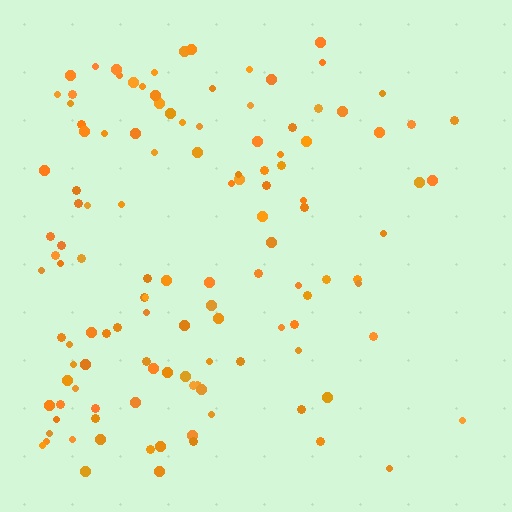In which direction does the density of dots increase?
From right to left, with the left side densest.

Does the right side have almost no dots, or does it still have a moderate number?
Still a moderate number, just noticeably fewer than the left.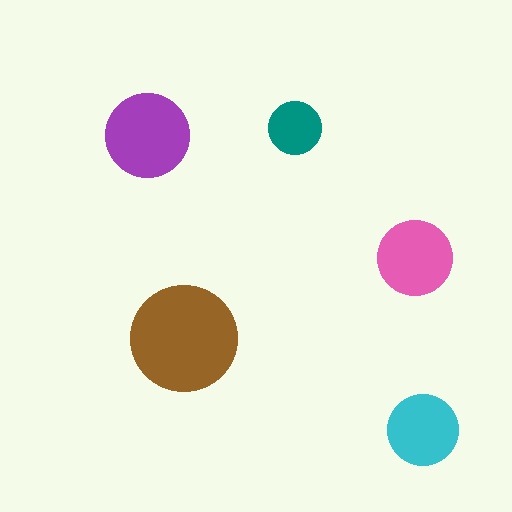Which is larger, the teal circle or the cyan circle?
The cyan one.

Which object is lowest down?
The cyan circle is bottommost.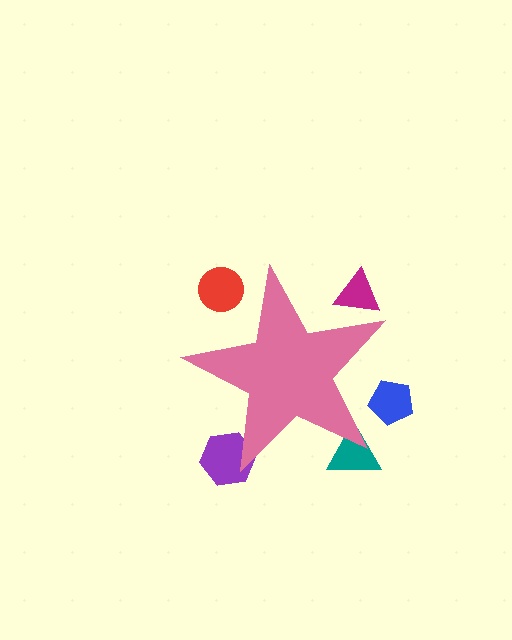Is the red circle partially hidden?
Yes, the red circle is partially hidden behind the pink star.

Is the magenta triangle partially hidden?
Yes, the magenta triangle is partially hidden behind the pink star.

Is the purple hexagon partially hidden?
Yes, the purple hexagon is partially hidden behind the pink star.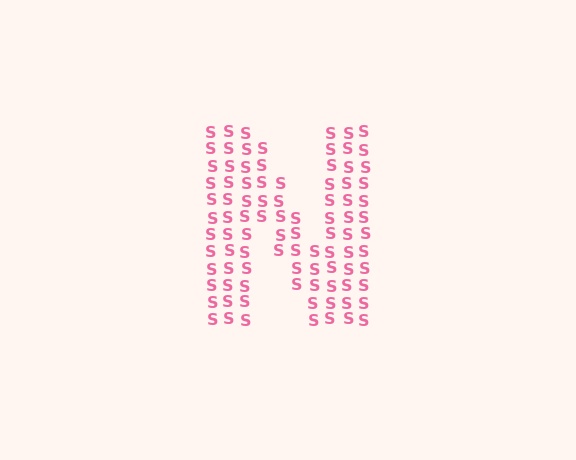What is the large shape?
The large shape is the letter N.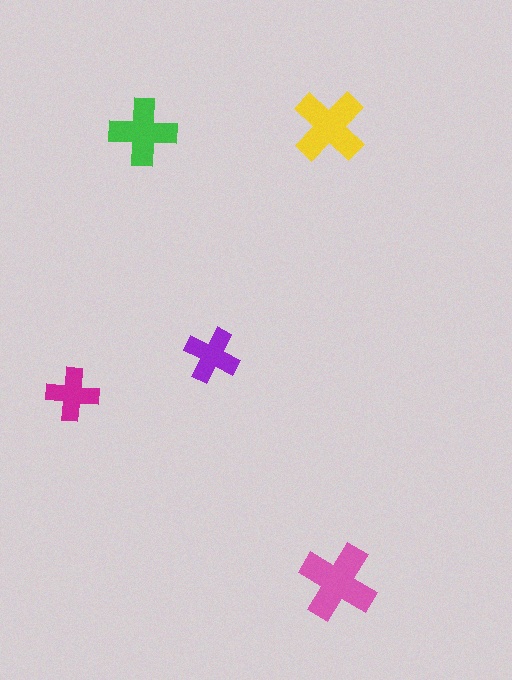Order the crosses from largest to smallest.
the pink one, the yellow one, the green one, the purple one, the magenta one.